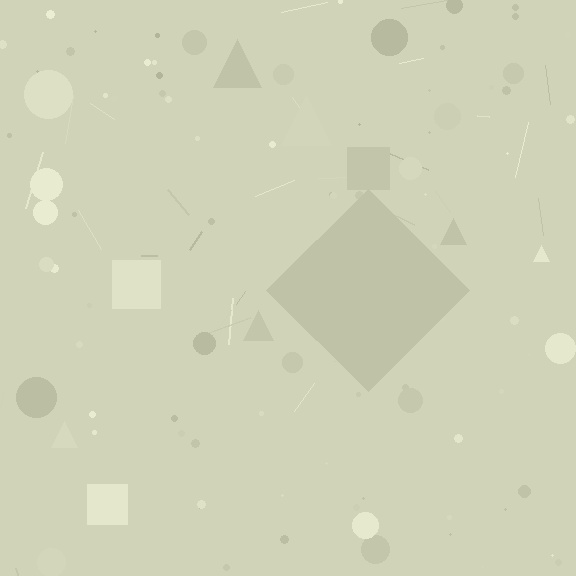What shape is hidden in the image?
A diamond is hidden in the image.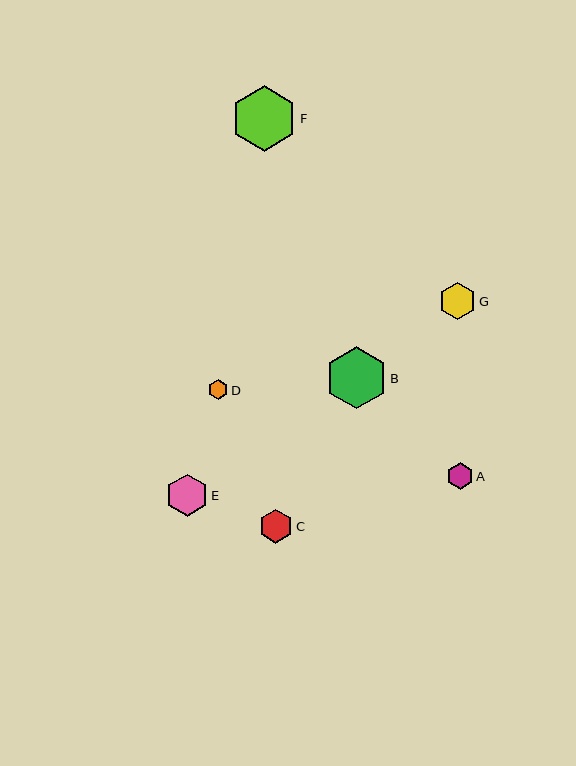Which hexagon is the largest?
Hexagon F is the largest with a size of approximately 65 pixels.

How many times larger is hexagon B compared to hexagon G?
Hexagon B is approximately 1.7 times the size of hexagon G.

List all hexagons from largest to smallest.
From largest to smallest: F, B, E, G, C, A, D.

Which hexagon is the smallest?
Hexagon D is the smallest with a size of approximately 20 pixels.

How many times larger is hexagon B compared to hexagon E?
Hexagon B is approximately 1.5 times the size of hexagon E.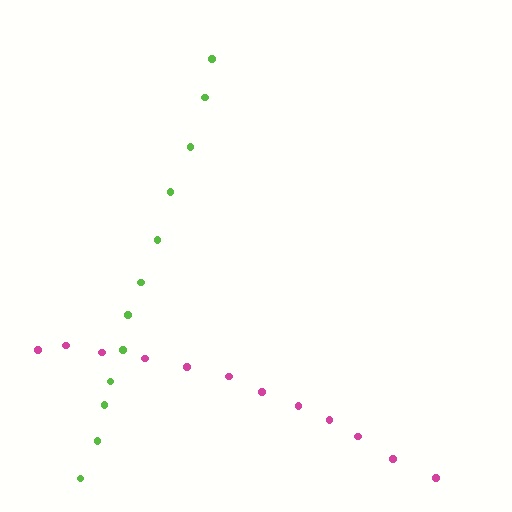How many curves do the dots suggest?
There are 2 distinct paths.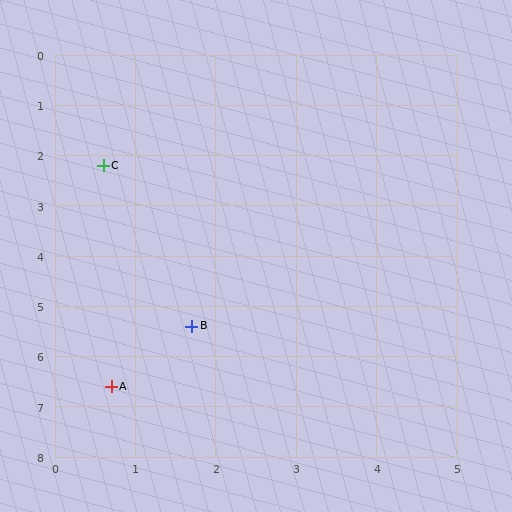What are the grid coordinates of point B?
Point B is at approximately (1.7, 5.4).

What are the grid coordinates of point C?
Point C is at approximately (0.6, 2.2).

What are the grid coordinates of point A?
Point A is at approximately (0.7, 6.6).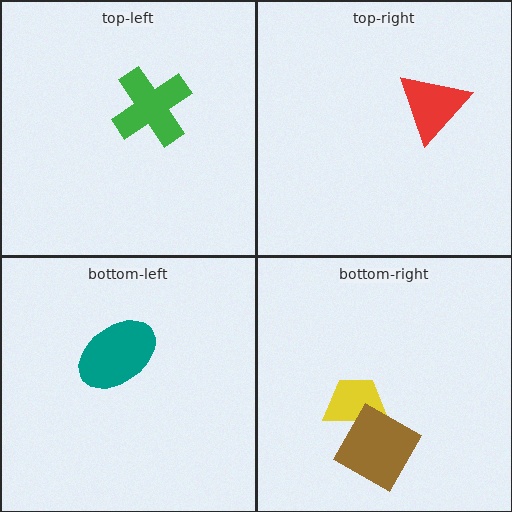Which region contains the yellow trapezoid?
The bottom-right region.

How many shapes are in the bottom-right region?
2.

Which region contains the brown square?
The bottom-right region.